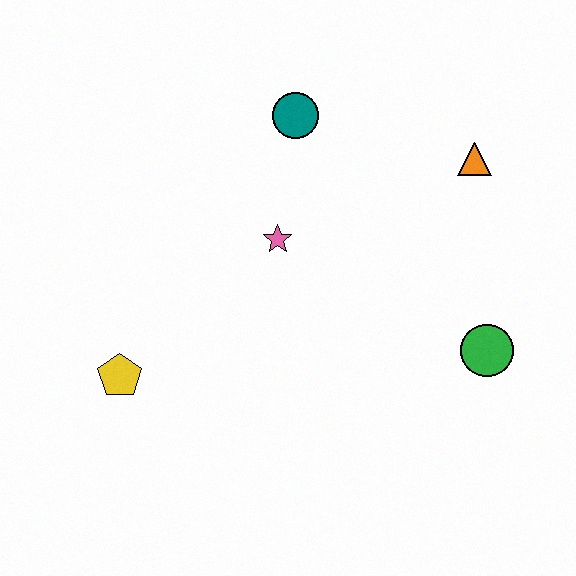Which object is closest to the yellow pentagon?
The pink star is closest to the yellow pentagon.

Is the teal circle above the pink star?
Yes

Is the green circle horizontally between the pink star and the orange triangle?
No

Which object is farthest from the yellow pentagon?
The orange triangle is farthest from the yellow pentagon.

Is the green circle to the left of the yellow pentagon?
No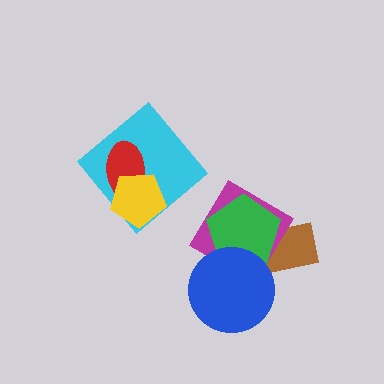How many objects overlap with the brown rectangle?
3 objects overlap with the brown rectangle.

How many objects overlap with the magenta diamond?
3 objects overlap with the magenta diamond.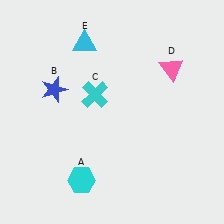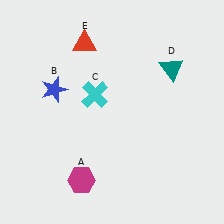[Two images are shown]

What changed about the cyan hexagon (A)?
In Image 1, A is cyan. In Image 2, it changed to magenta.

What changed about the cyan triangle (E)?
In Image 1, E is cyan. In Image 2, it changed to red.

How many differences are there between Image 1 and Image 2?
There are 3 differences between the two images.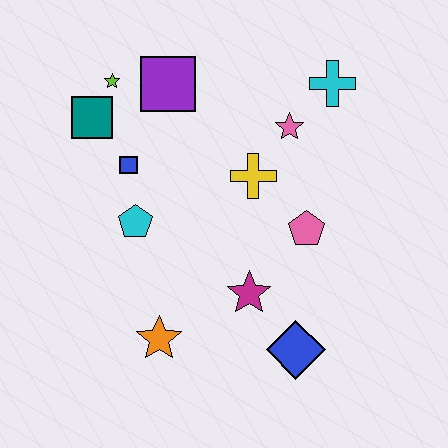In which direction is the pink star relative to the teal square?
The pink star is to the right of the teal square.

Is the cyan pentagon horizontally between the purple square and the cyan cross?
No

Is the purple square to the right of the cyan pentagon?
Yes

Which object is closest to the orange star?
The magenta star is closest to the orange star.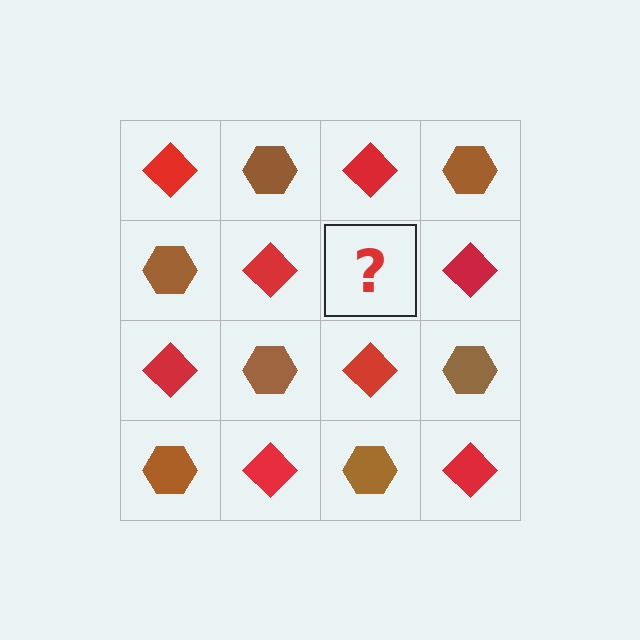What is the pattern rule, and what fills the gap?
The rule is that it alternates red diamond and brown hexagon in a checkerboard pattern. The gap should be filled with a brown hexagon.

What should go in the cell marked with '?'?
The missing cell should contain a brown hexagon.